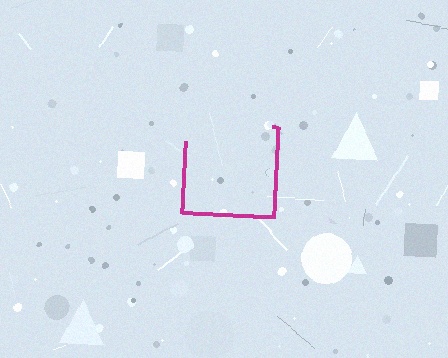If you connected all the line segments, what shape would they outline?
They would outline a square.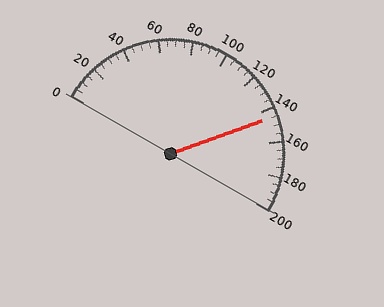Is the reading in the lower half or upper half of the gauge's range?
The reading is in the upper half of the range (0 to 200).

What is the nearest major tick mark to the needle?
The nearest major tick mark is 140.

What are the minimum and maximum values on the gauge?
The gauge ranges from 0 to 200.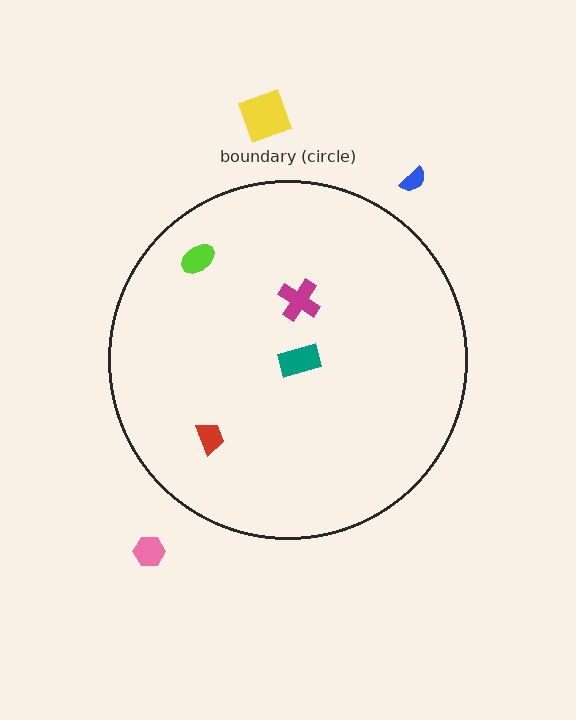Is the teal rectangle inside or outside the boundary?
Inside.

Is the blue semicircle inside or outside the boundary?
Outside.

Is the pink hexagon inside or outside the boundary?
Outside.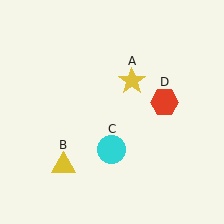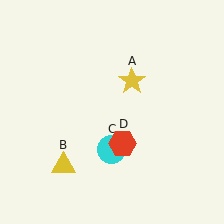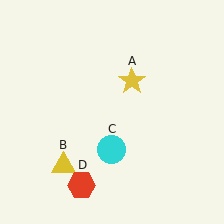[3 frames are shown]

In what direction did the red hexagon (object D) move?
The red hexagon (object D) moved down and to the left.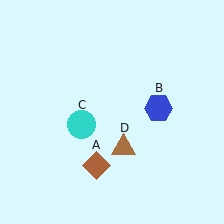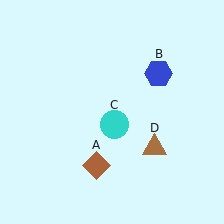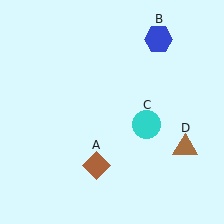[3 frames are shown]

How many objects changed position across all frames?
3 objects changed position: blue hexagon (object B), cyan circle (object C), brown triangle (object D).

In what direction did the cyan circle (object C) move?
The cyan circle (object C) moved right.